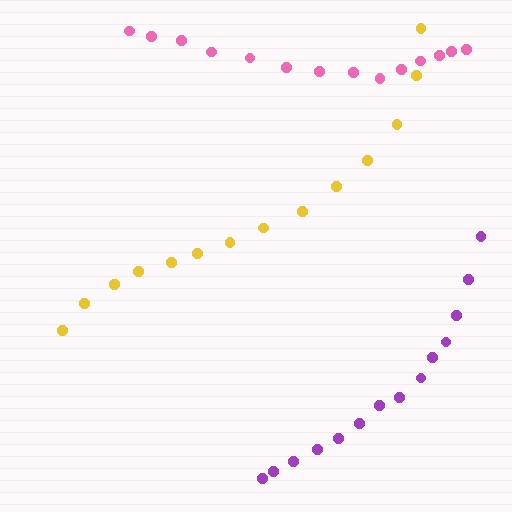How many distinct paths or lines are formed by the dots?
There are 3 distinct paths.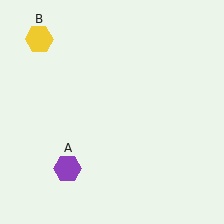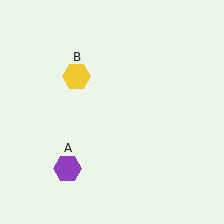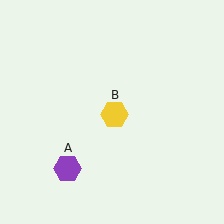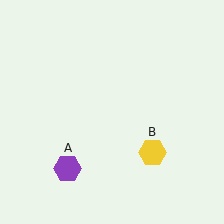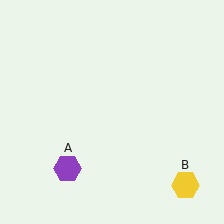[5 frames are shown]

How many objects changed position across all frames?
1 object changed position: yellow hexagon (object B).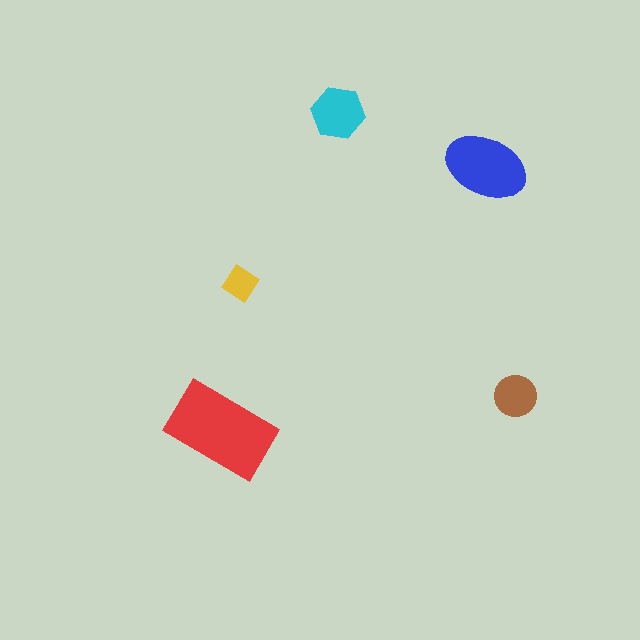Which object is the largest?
The red rectangle.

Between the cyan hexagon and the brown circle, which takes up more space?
The cyan hexagon.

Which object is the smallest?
The yellow diamond.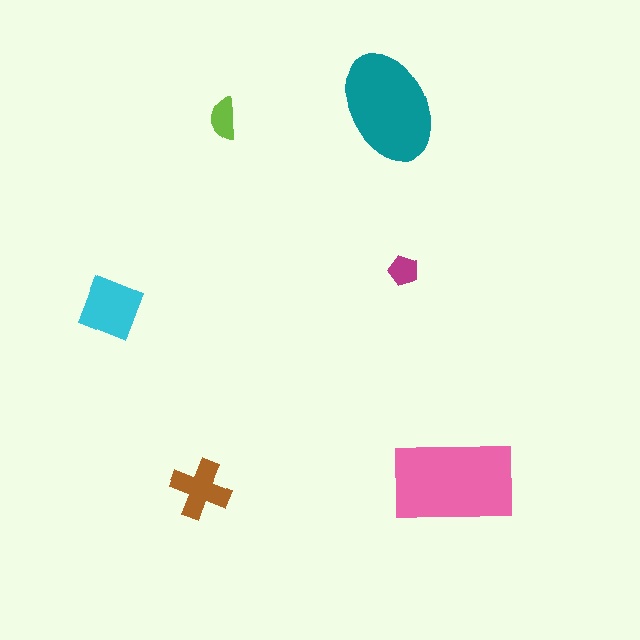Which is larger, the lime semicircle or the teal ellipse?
The teal ellipse.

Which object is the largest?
The pink rectangle.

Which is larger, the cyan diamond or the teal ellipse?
The teal ellipse.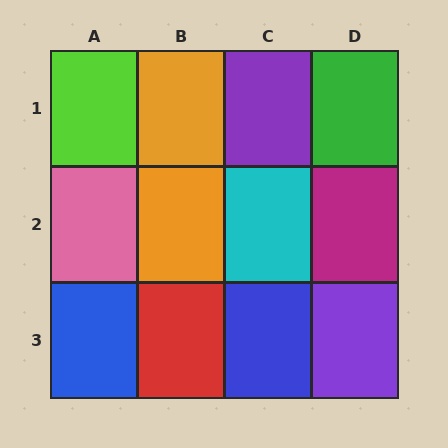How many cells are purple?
2 cells are purple.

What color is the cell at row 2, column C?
Cyan.